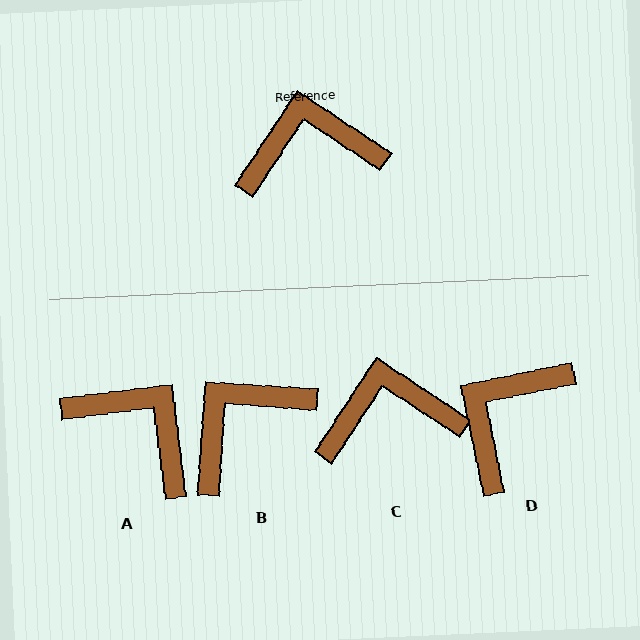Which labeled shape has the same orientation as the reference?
C.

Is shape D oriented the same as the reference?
No, it is off by about 45 degrees.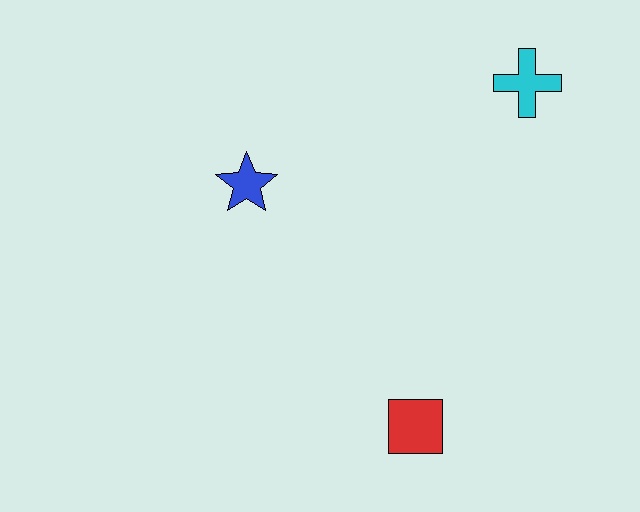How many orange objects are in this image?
There are no orange objects.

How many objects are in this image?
There are 3 objects.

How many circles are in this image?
There are no circles.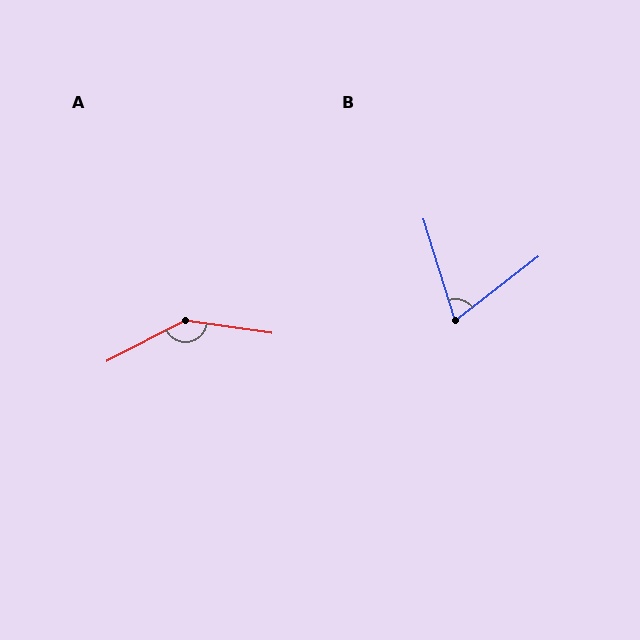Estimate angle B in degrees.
Approximately 70 degrees.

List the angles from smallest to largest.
B (70°), A (144°).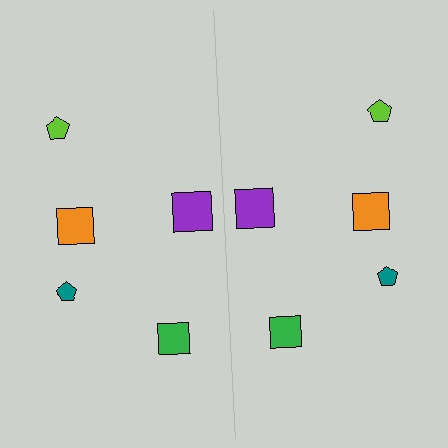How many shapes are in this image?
There are 10 shapes in this image.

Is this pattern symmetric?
Yes, this pattern has bilateral (reflection) symmetry.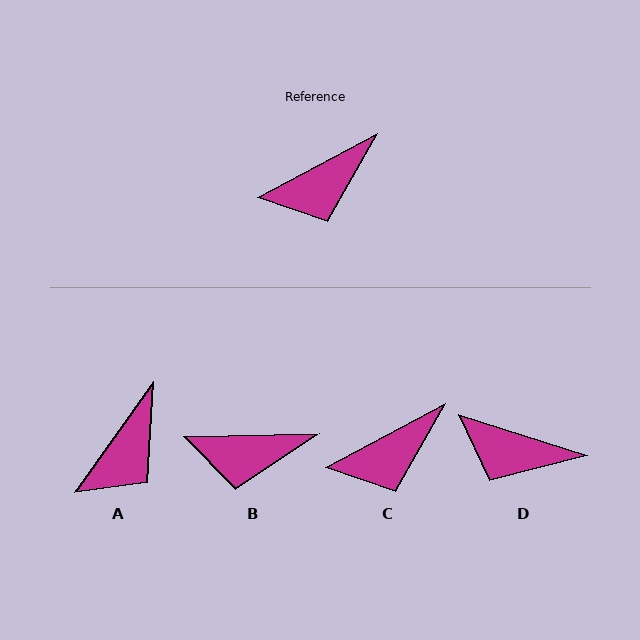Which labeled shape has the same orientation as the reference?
C.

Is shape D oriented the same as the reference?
No, it is off by about 46 degrees.